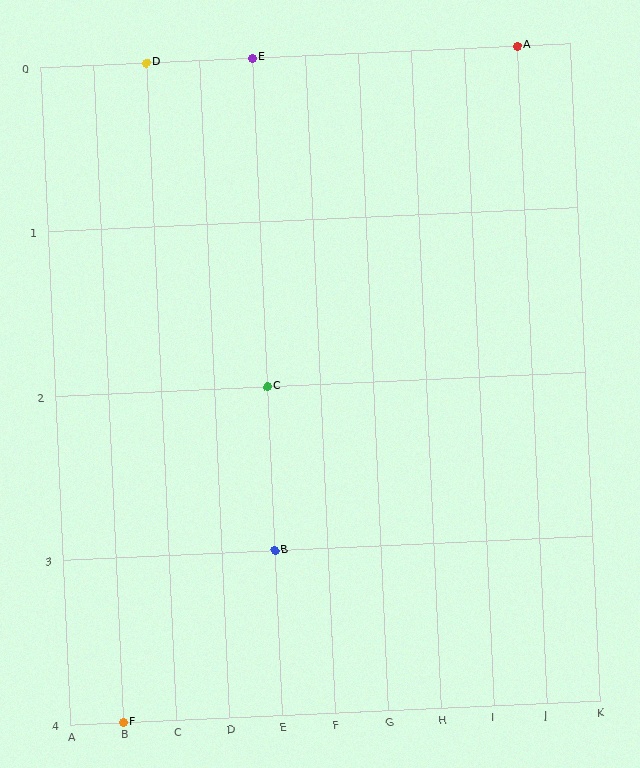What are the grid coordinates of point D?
Point D is at grid coordinates (C, 0).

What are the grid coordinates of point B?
Point B is at grid coordinates (E, 3).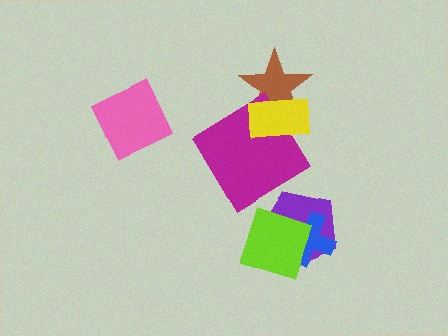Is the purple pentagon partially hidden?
Yes, it is partially covered by another shape.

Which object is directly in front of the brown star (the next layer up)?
The magenta diamond is directly in front of the brown star.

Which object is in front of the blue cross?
The lime diamond is in front of the blue cross.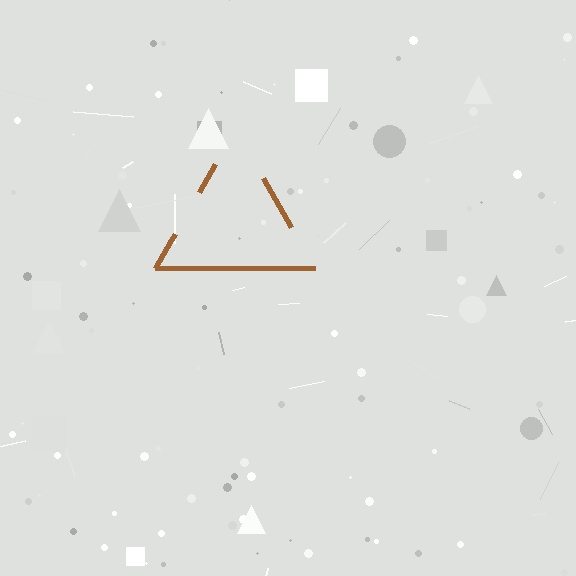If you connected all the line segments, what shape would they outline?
They would outline a triangle.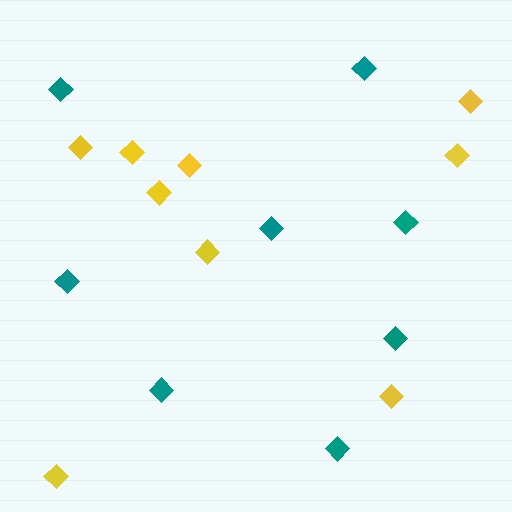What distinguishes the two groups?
There are 2 groups: one group of teal diamonds (8) and one group of yellow diamonds (9).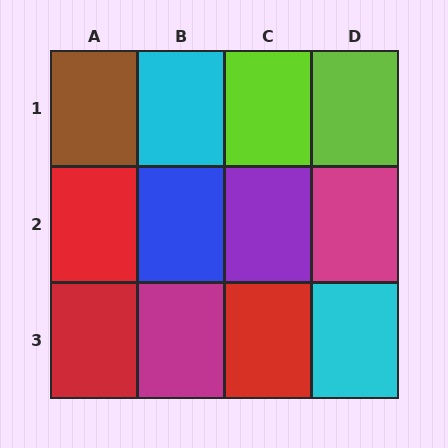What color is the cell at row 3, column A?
Red.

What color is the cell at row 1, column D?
Lime.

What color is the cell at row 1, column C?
Lime.